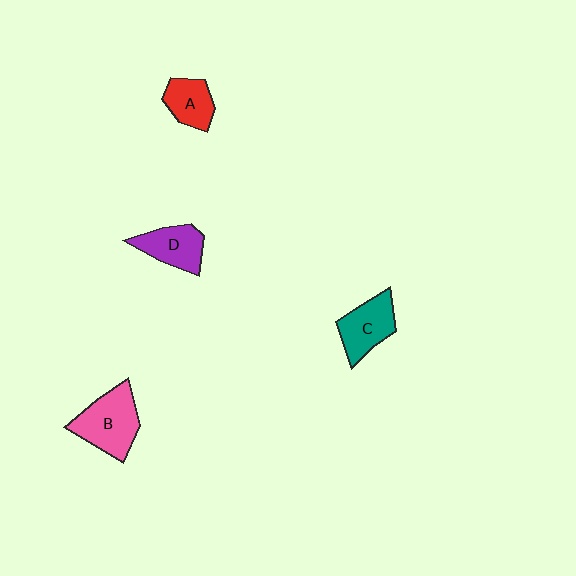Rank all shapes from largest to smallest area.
From largest to smallest: B (pink), C (teal), D (purple), A (red).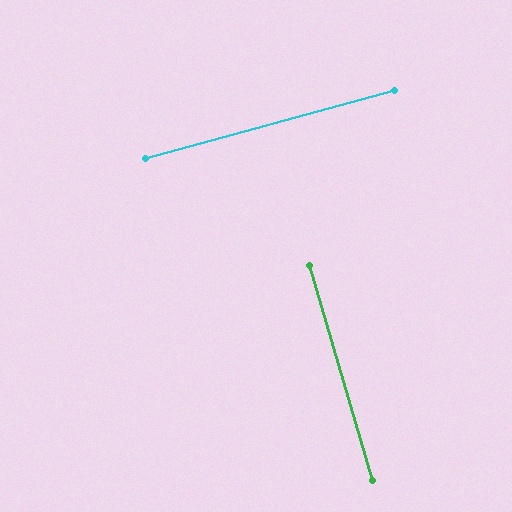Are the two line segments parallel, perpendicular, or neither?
Perpendicular — they meet at approximately 89°.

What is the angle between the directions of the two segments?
Approximately 89 degrees.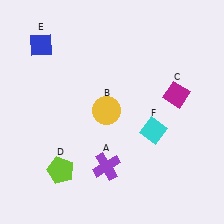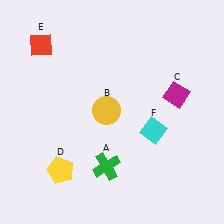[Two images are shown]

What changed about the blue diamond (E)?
In Image 1, E is blue. In Image 2, it changed to red.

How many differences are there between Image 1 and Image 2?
There are 3 differences between the two images.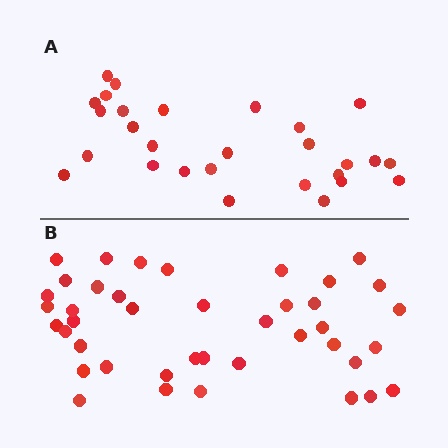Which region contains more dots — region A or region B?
Region B (the bottom region) has more dots.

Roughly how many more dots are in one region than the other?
Region B has approximately 15 more dots than region A.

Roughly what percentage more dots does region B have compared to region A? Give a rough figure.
About 45% more.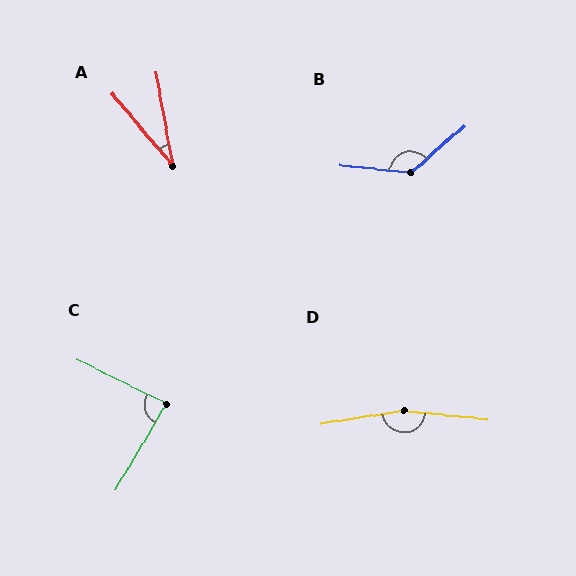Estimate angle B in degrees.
Approximately 133 degrees.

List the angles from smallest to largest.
A (30°), C (86°), B (133°), D (165°).